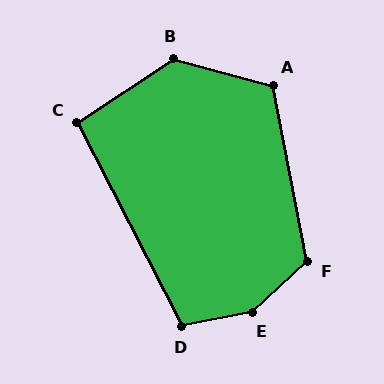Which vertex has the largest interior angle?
E, at approximately 148 degrees.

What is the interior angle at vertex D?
Approximately 106 degrees (obtuse).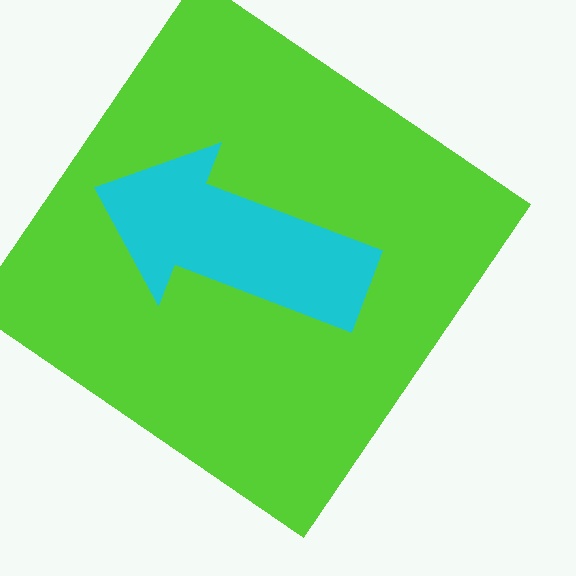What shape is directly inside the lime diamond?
The cyan arrow.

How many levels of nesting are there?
2.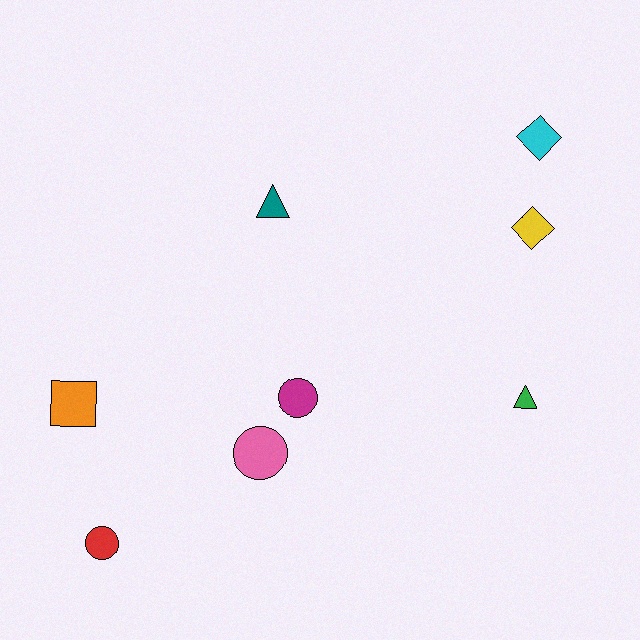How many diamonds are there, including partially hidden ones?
There are 2 diamonds.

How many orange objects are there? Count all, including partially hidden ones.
There is 1 orange object.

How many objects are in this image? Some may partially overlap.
There are 8 objects.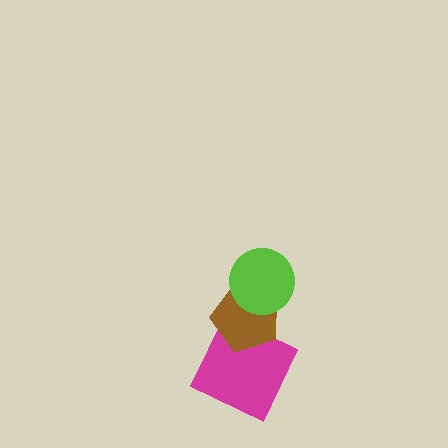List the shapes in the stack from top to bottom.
From top to bottom: the lime circle, the brown pentagon, the magenta square.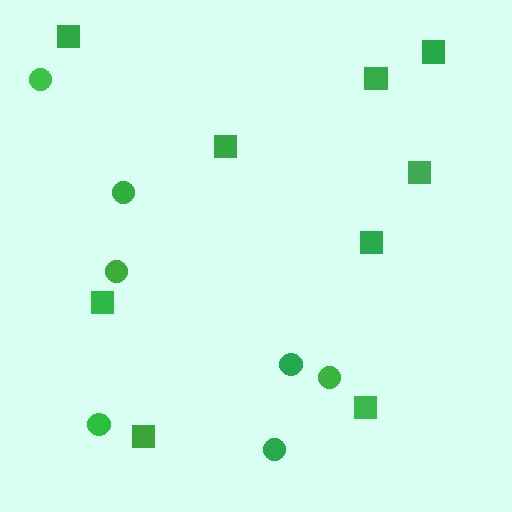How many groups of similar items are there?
There are 2 groups: one group of squares (9) and one group of circles (7).